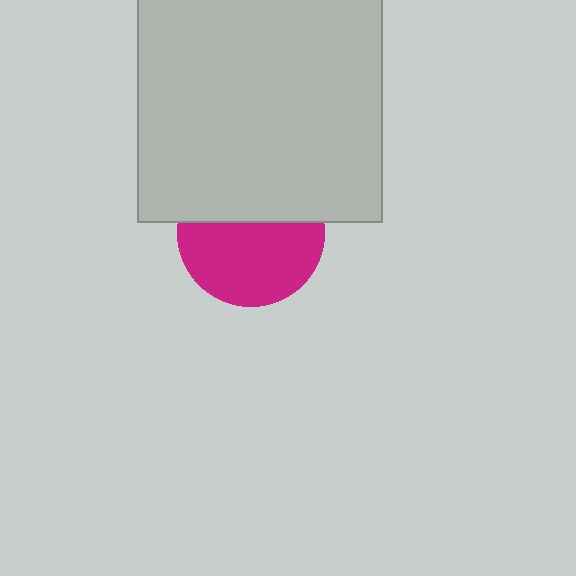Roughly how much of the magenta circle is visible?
About half of it is visible (roughly 58%).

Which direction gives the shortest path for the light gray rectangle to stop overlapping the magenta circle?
Moving up gives the shortest separation.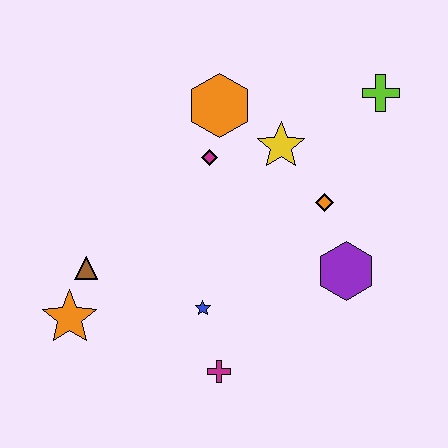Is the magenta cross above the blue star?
No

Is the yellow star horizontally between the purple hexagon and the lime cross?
No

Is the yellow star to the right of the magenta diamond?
Yes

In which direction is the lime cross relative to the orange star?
The lime cross is to the right of the orange star.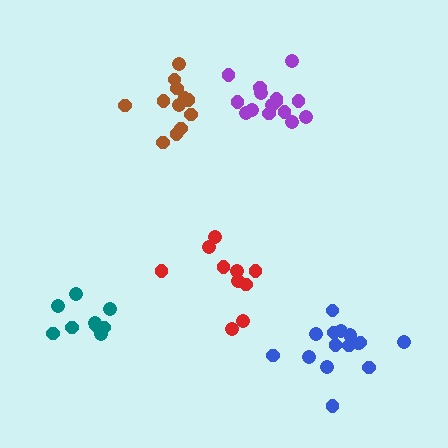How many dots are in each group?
Group 1: 10 dots, Group 2: 13 dots, Group 3: 15 dots, Group 4: 15 dots, Group 5: 9 dots (62 total).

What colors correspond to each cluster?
The clusters are colored: red, brown, purple, blue, teal.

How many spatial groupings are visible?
There are 5 spatial groupings.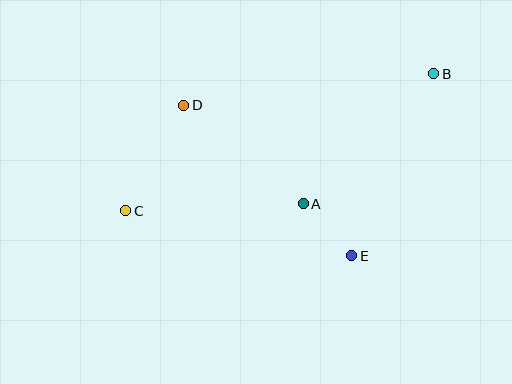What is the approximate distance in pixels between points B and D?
The distance between B and D is approximately 252 pixels.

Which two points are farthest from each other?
Points B and C are farthest from each other.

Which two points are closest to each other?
Points A and E are closest to each other.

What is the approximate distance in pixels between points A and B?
The distance between A and B is approximately 184 pixels.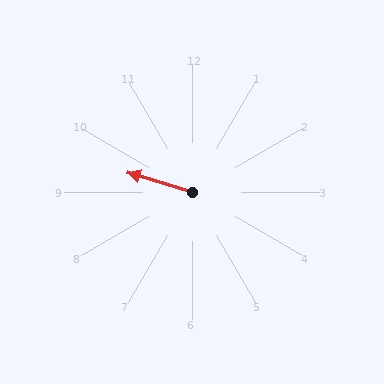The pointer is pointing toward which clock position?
Roughly 10 o'clock.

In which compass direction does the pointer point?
West.